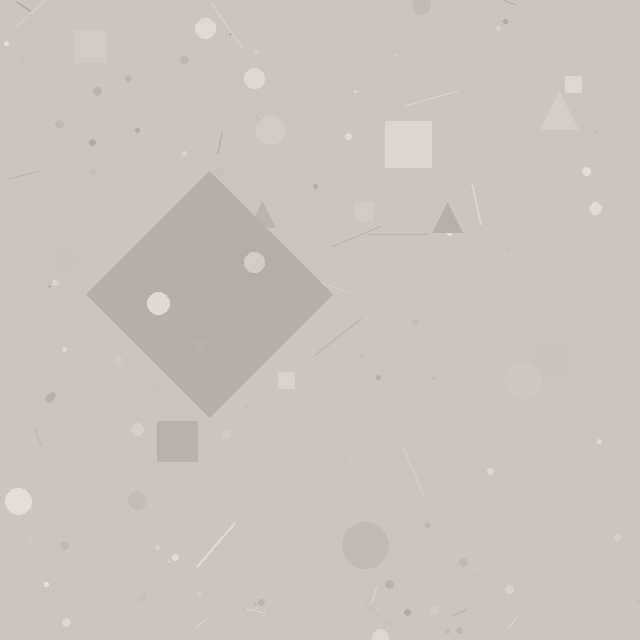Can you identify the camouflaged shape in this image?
The camouflaged shape is a diamond.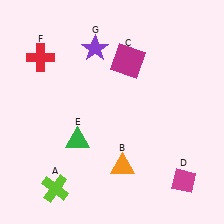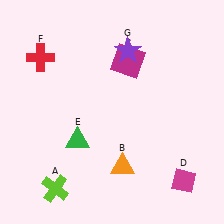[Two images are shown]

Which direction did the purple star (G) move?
The purple star (G) moved right.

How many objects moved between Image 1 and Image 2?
1 object moved between the two images.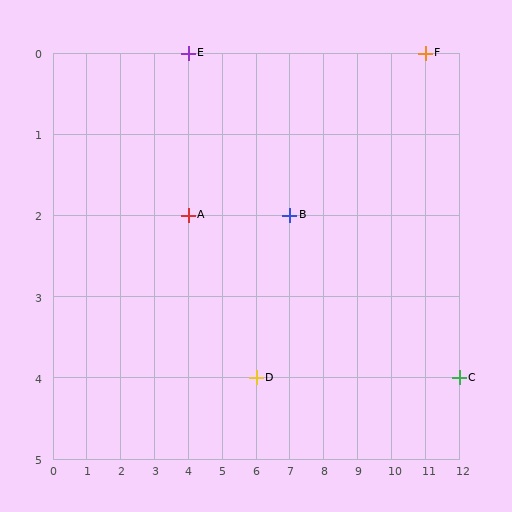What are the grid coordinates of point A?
Point A is at grid coordinates (4, 2).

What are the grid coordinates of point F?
Point F is at grid coordinates (11, 0).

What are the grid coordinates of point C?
Point C is at grid coordinates (12, 4).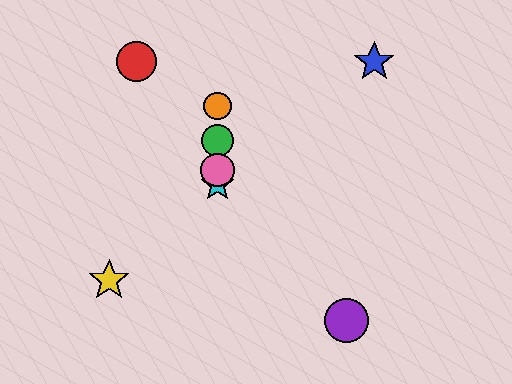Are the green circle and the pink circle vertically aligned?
Yes, both are at x≈218.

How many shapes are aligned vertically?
4 shapes (the green circle, the orange circle, the cyan star, the pink circle) are aligned vertically.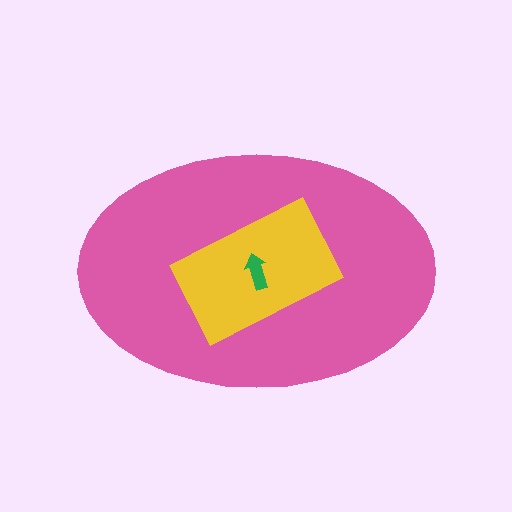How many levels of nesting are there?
3.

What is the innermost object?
The green arrow.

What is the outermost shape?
The pink ellipse.